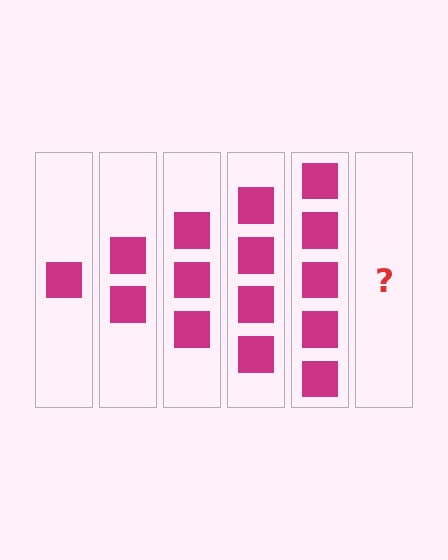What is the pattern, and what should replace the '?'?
The pattern is that each step adds one more square. The '?' should be 6 squares.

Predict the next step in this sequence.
The next step is 6 squares.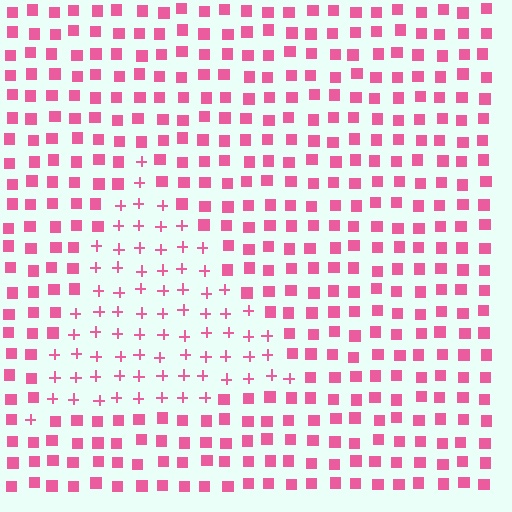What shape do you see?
I see a triangle.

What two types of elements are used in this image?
The image uses plus signs inside the triangle region and squares outside it.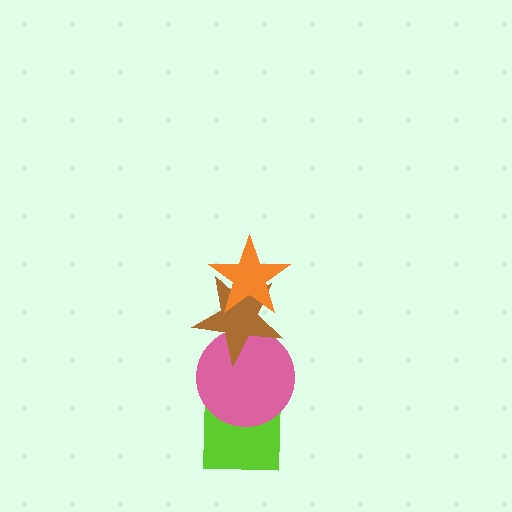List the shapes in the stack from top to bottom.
From top to bottom: the orange star, the brown star, the pink circle, the lime square.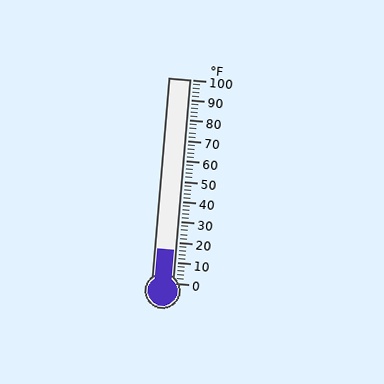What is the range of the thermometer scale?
The thermometer scale ranges from 0°F to 100°F.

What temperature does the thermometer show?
The thermometer shows approximately 16°F.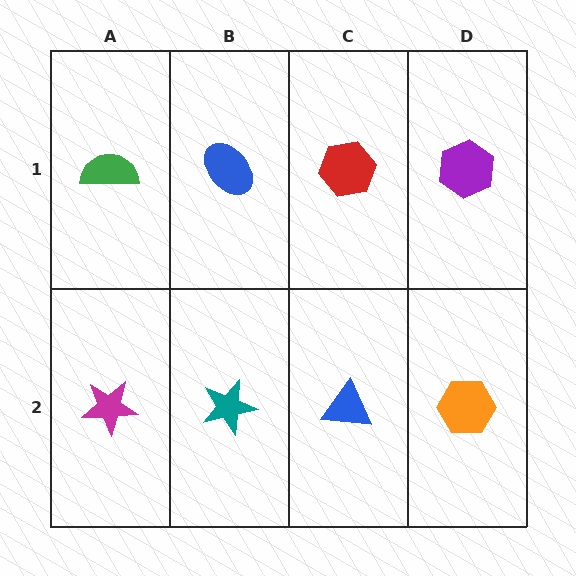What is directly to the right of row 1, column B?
A red hexagon.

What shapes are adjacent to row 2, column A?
A green semicircle (row 1, column A), a teal star (row 2, column B).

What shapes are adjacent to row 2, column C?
A red hexagon (row 1, column C), a teal star (row 2, column B), an orange hexagon (row 2, column D).